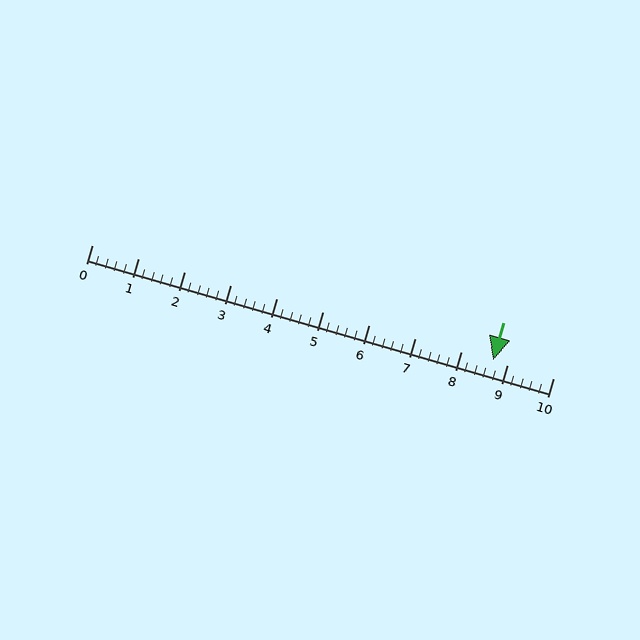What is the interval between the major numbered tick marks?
The major tick marks are spaced 1 units apart.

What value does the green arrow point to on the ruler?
The green arrow points to approximately 8.7.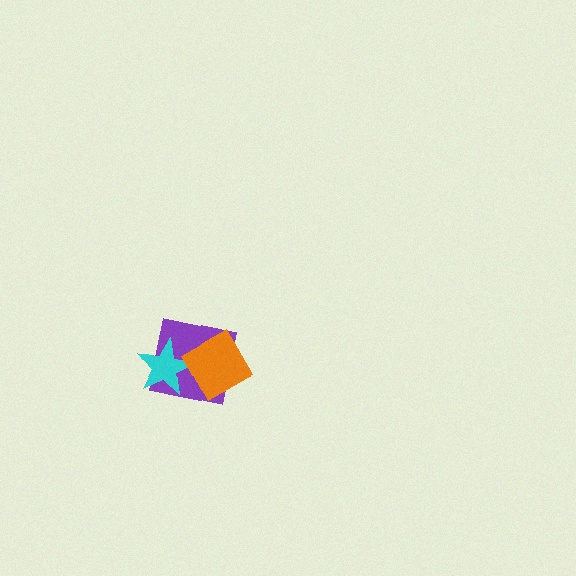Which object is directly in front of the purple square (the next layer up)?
The cyan star is directly in front of the purple square.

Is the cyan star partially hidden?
Yes, it is partially covered by another shape.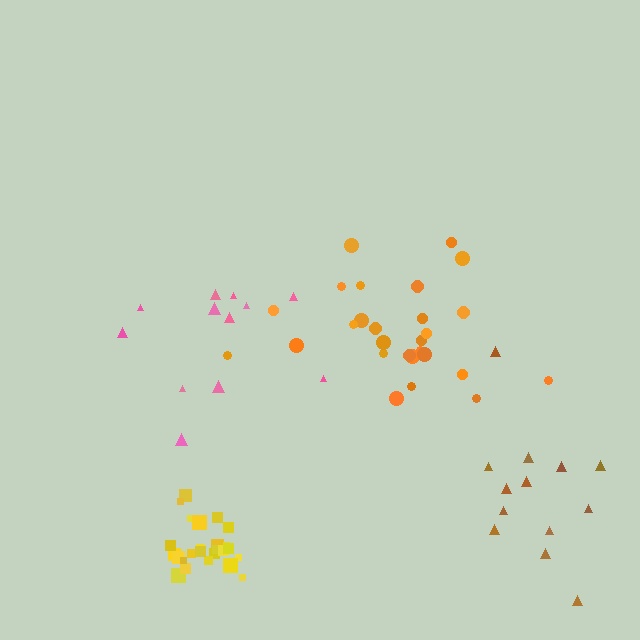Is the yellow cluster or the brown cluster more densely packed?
Yellow.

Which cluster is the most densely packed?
Yellow.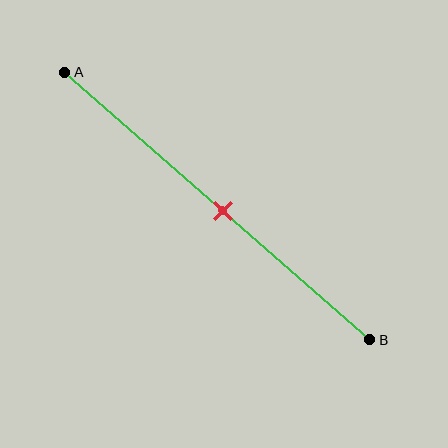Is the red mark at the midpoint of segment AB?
Yes, the mark is approximately at the midpoint.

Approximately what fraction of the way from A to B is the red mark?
The red mark is approximately 50% of the way from A to B.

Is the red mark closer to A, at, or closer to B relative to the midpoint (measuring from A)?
The red mark is approximately at the midpoint of segment AB.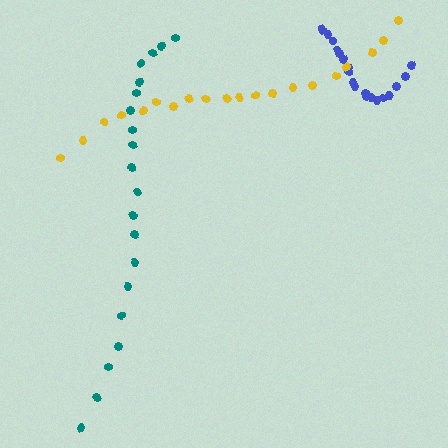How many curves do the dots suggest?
There are 3 distinct paths.